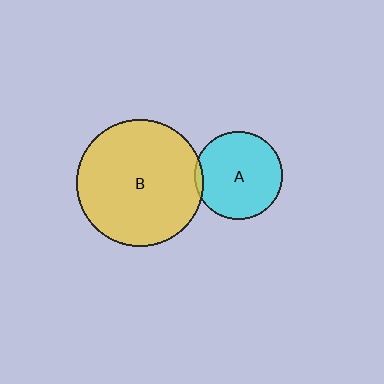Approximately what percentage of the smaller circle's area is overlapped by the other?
Approximately 5%.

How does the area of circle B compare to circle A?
Approximately 2.1 times.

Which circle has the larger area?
Circle B (yellow).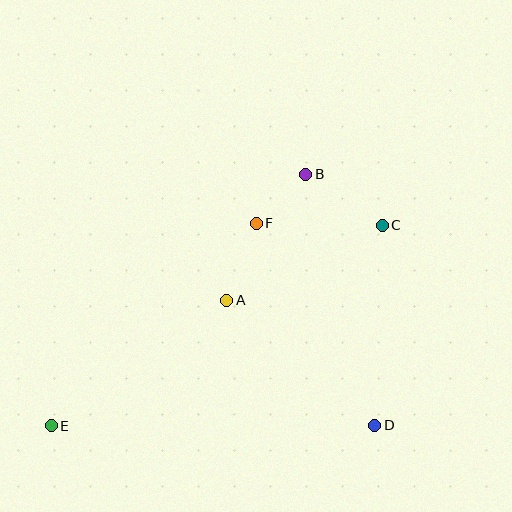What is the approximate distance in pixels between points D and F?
The distance between D and F is approximately 234 pixels.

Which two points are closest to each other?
Points B and F are closest to each other.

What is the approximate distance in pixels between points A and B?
The distance between A and B is approximately 149 pixels.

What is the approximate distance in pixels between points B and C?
The distance between B and C is approximately 92 pixels.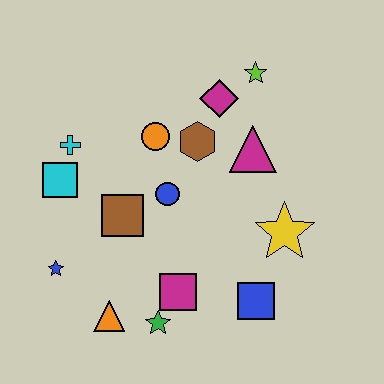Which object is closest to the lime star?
The magenta diamond is closest to the lime star.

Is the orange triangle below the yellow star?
Yes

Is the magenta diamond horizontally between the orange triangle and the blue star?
No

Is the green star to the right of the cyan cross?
Yes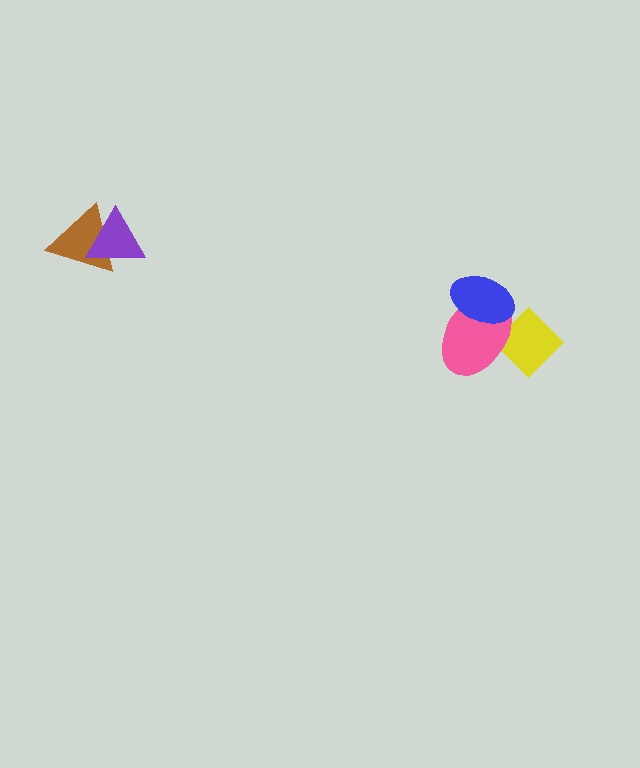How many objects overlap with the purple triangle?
1 object overlaps with the purple triangle.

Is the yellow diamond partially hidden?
Yes, it is partially covered by another shape.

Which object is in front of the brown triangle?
The purple triangle is in front of the brown triangle.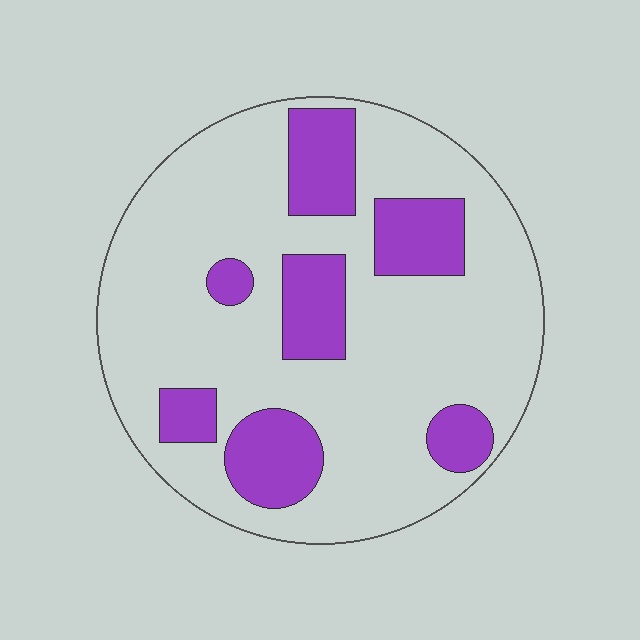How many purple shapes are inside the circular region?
7.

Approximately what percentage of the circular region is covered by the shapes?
Approximately 25%.